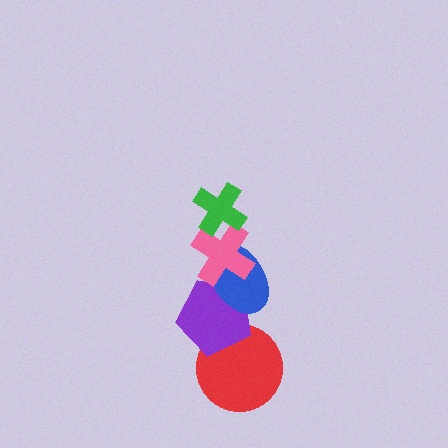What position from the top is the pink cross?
The pink cross is 2nd from the top.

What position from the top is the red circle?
The red circle is 5th from the top.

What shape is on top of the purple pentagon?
The blue ellipse is on top of the purple pentagon.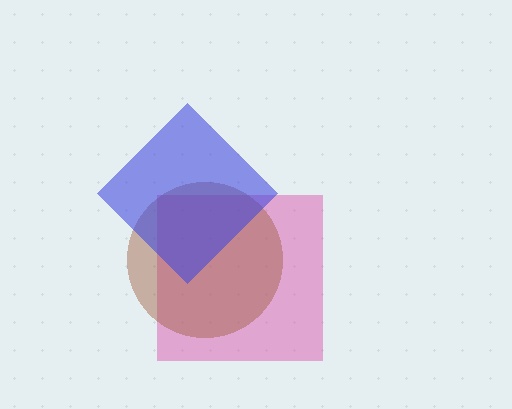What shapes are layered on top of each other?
The layered shapes are: a pink square, a brown circle, a blue diamond.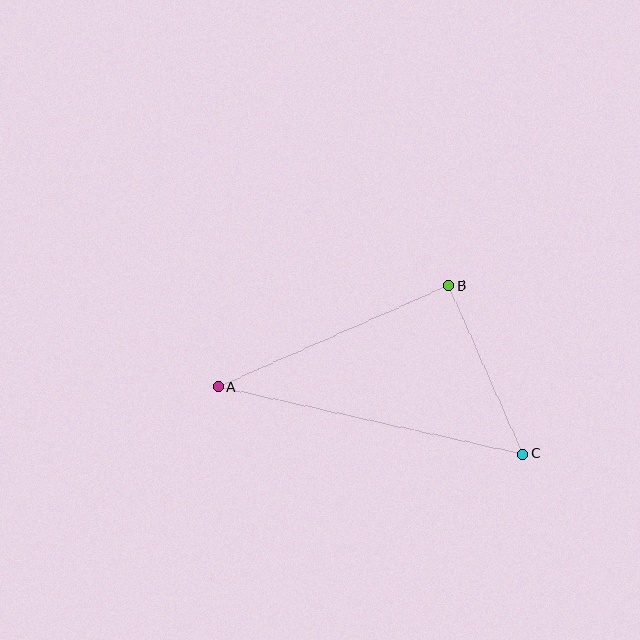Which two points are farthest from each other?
Points A and C are farthest from each other.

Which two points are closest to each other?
Points B and C are closest to each other.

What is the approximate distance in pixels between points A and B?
The distance between A and B is approximately 252 pixels.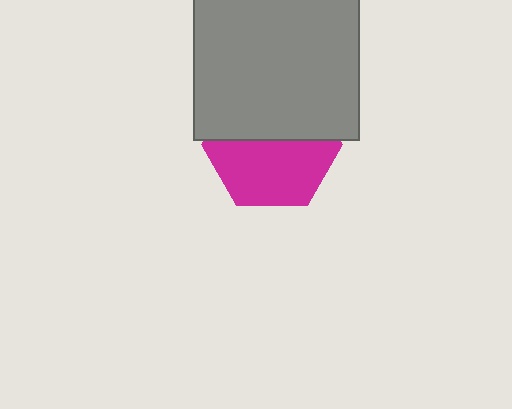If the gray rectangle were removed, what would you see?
You would see the complete magenta hexagon.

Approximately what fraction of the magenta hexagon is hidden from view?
Roughly 47% of the magenta hexagon is hidden behind the gray rectangle.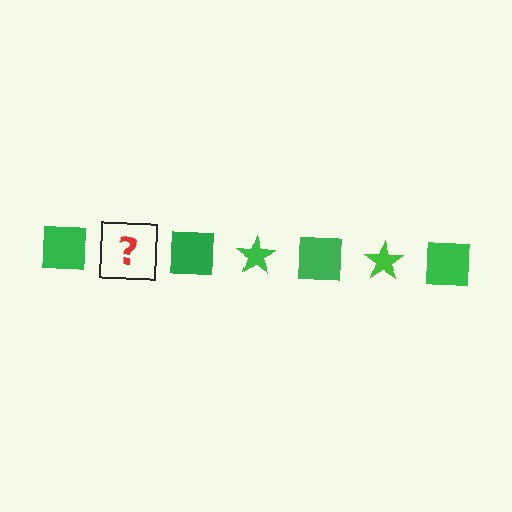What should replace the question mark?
The question mark should be replaced with a green star.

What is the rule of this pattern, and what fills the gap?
The rule is that the pattern cycles through square, star shapes in green. The gap should be filled with a green star.